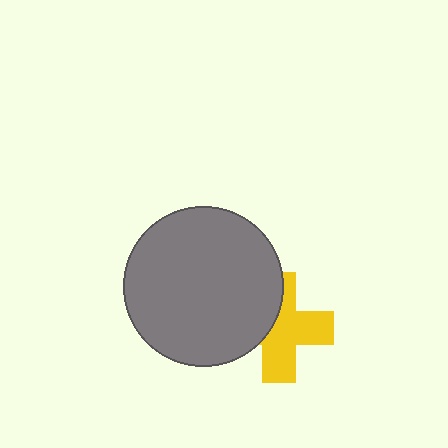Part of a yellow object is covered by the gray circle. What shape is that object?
It is a cross.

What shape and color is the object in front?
The object in front is a gray circle.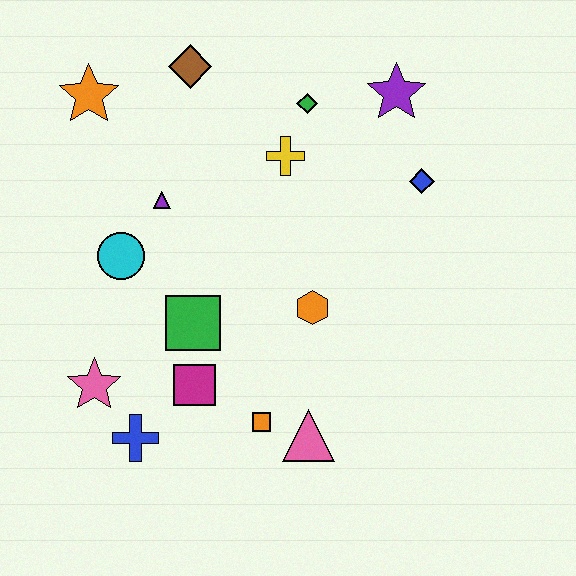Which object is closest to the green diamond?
The yellow cross is closest to the green diamond.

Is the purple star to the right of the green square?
Yes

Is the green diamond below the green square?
No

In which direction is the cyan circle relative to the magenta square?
The cyan circle is above the magenta square.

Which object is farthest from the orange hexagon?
The orange star is farthest from the orange hexagon.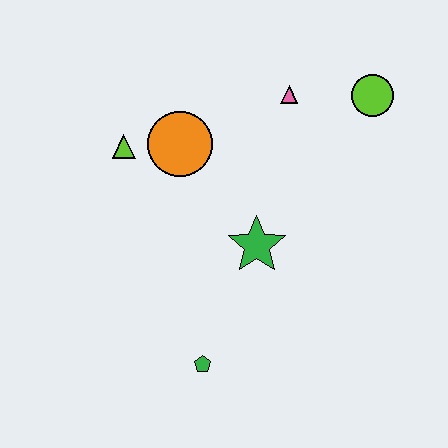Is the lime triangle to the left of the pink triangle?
Yes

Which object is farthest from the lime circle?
The green pentagon is farthest from the lime circle.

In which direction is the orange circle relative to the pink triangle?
The orange circle is to the left of the pink triangle.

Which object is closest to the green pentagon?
The green star is closest to the green pentagon.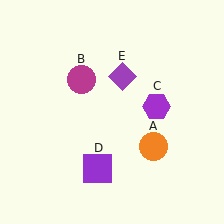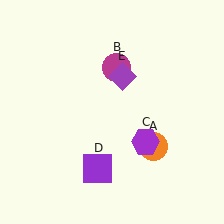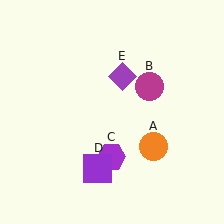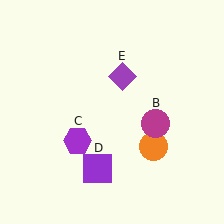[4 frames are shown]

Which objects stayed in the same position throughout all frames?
Orange circle (object A) and purple square (object D) and purple diamond (object E) remained stationary.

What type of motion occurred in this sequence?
The magenta circle (object B), purple hexagon (object C) rotated clockwise around the center of the scene.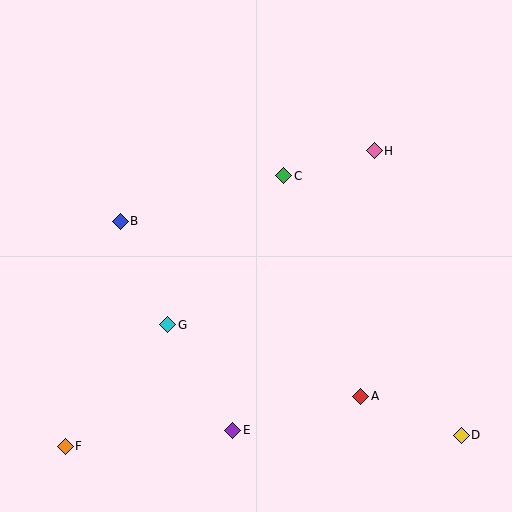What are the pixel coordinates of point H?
Point H is at (374, 151).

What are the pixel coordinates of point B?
Point B is at (120, 221).